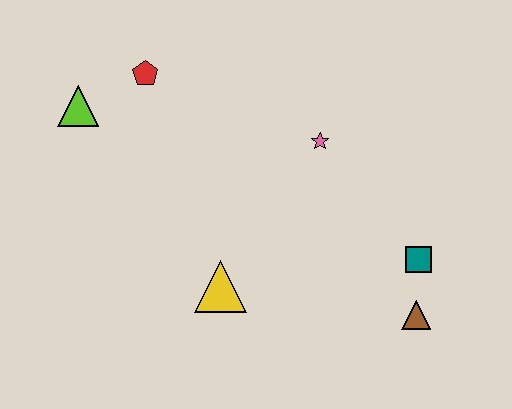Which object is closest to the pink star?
The teal square is closest to the pink star.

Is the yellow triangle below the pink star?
Yes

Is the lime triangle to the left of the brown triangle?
Yes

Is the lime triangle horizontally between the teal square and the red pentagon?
No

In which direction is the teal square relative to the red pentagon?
The teal square is to the right of the red pentagon.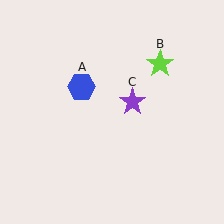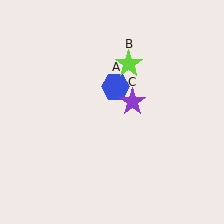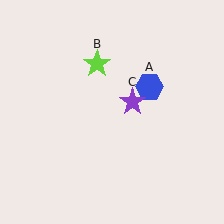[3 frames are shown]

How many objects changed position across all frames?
2 objects changed position: blue hexagon (object A), lime star (object B).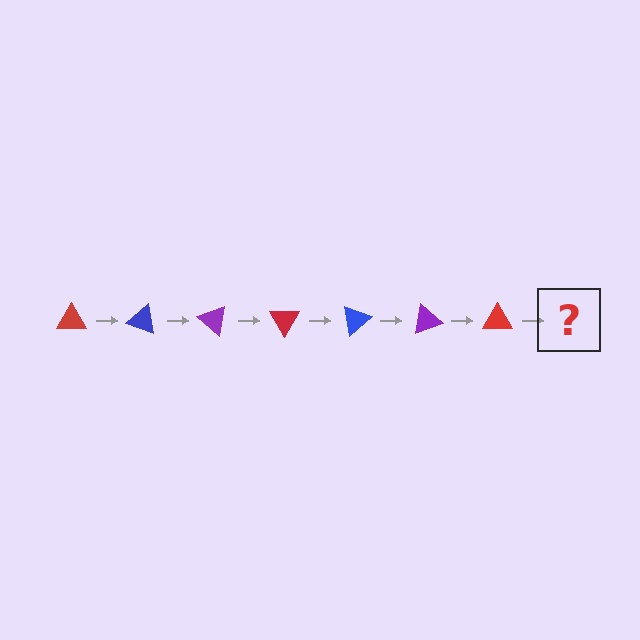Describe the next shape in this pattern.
It should be a blue triangle, rotated 140 degrees from the start.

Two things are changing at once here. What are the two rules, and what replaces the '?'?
The two rules are that it rotates 20 degrees each step and the color cycles through red, blue, and purple. The '?' should be a blue triangle, rotated 140 degrees from the start.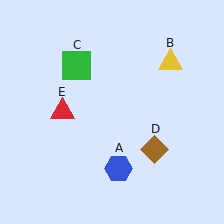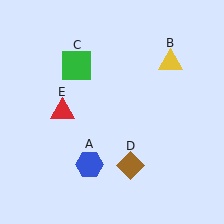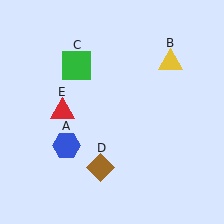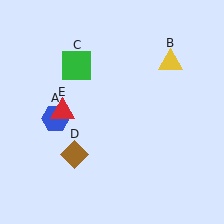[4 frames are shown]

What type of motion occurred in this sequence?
The blue hexagon (object A), brown diamond (object D) rotated clockwise around the center of the scene.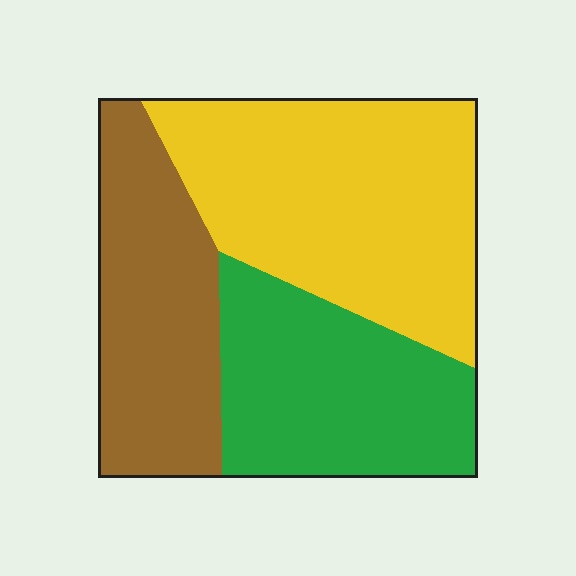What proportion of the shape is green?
Green takes up about one third (1/3) of the shape.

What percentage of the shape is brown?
Brown takes up about one quarter (1/4) of the shape.